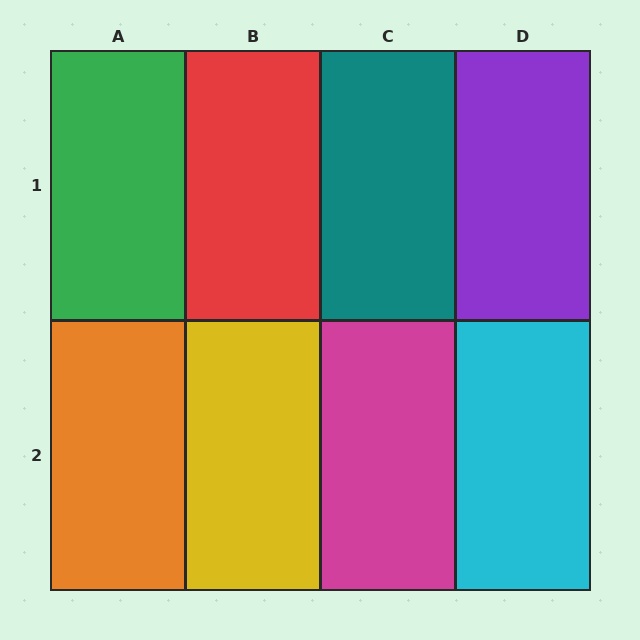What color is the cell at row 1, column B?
Red.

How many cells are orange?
1 cell is orange.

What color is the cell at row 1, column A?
Green.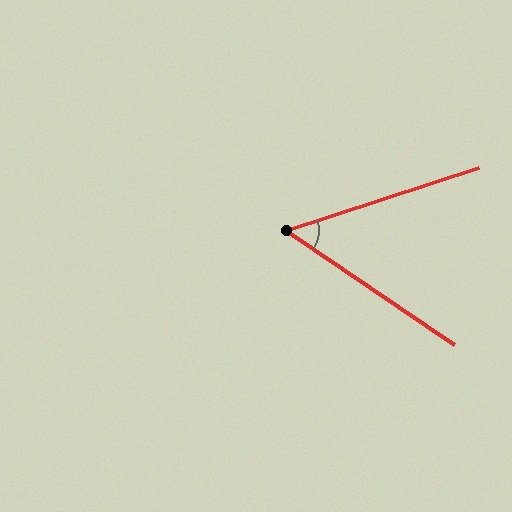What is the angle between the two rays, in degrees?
Approximately 53 degrees.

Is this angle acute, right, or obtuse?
It is acute.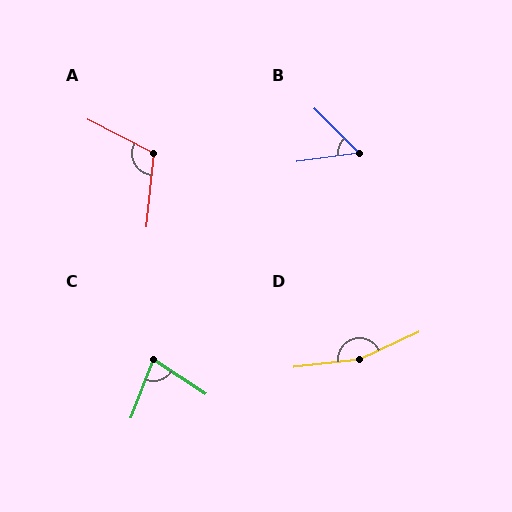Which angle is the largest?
D, at approximately 161 degrees.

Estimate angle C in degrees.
Approximately 78 degrees.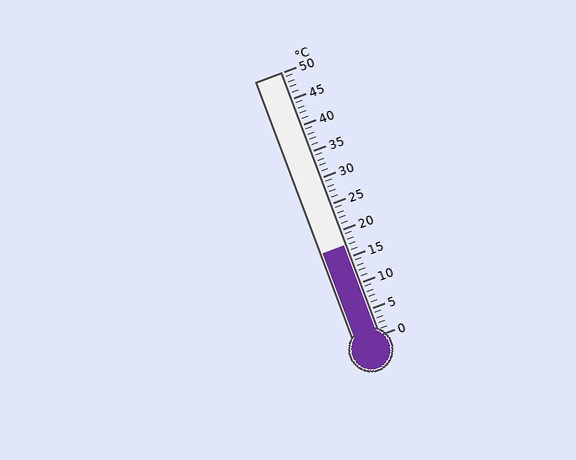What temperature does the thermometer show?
The thermometer shows approximately 17°C.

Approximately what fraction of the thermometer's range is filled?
The thermometer is filled to approximately 35% of its range.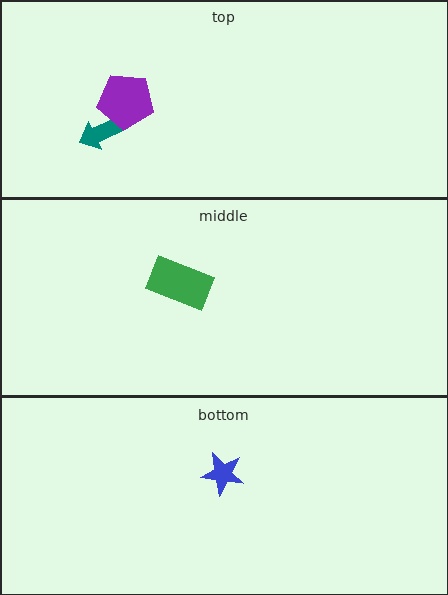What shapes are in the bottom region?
The blue star.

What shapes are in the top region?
The teal arrow, the purple pentagon.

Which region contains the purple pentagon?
The top region.